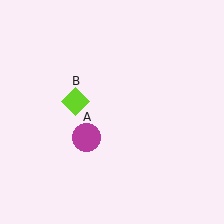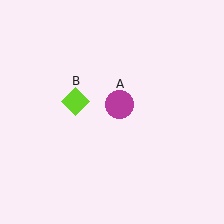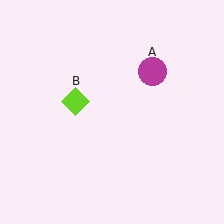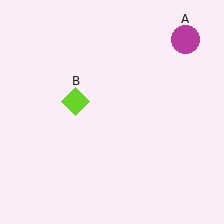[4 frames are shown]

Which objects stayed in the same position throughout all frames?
Lime diamond (object B) remained stationary.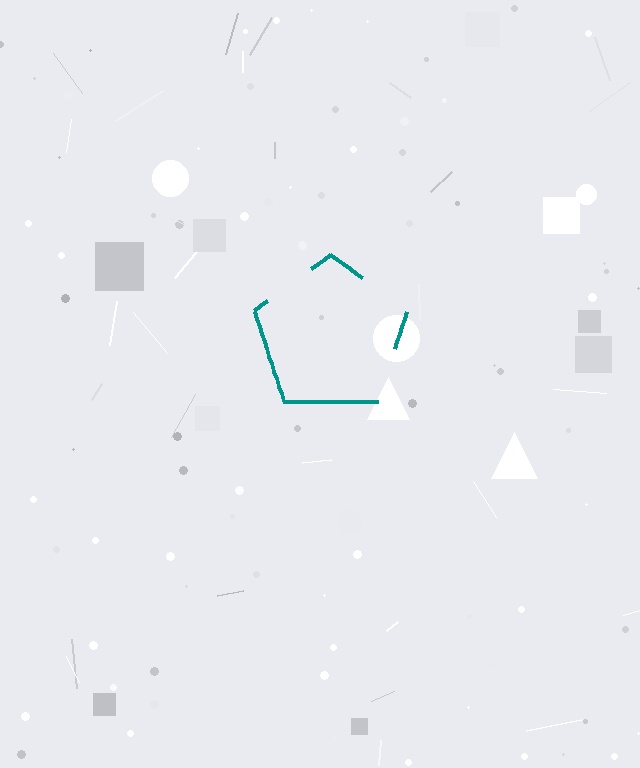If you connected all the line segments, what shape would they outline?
They would outline a pentagon.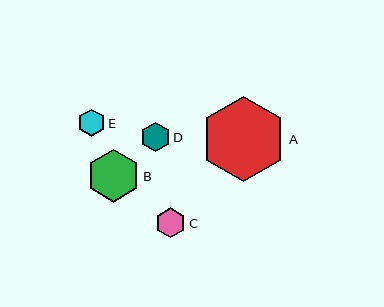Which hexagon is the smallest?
Hexagon E is the smallest with a size of approximately 27 pixels.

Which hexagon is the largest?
Hexagon A is the largest with a size of approximately 86 pixels.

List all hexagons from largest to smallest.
From largest to smallest: A, B, C, D, E.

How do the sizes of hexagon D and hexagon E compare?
Hexagon D and hexagon E are approximately the same size.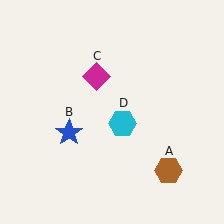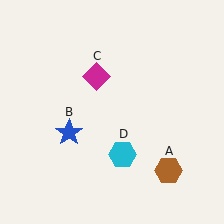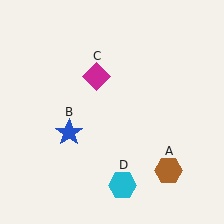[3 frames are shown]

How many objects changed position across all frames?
1 object changed position: cyan hexagon (object D).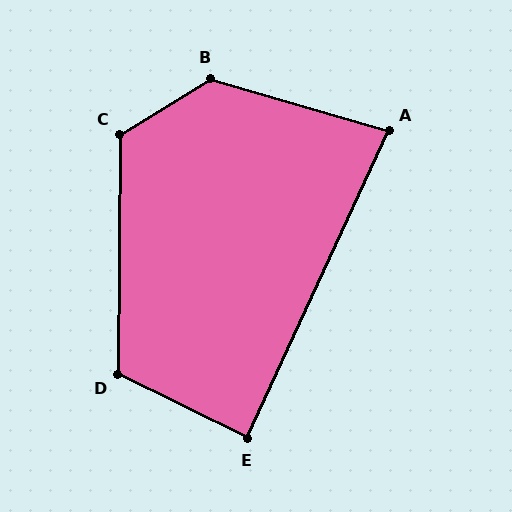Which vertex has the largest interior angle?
B, at approximately 132 degrees.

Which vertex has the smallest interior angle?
A, at approximately 82 degrees.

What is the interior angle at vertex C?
Approximately 122 degrees (obtuse).